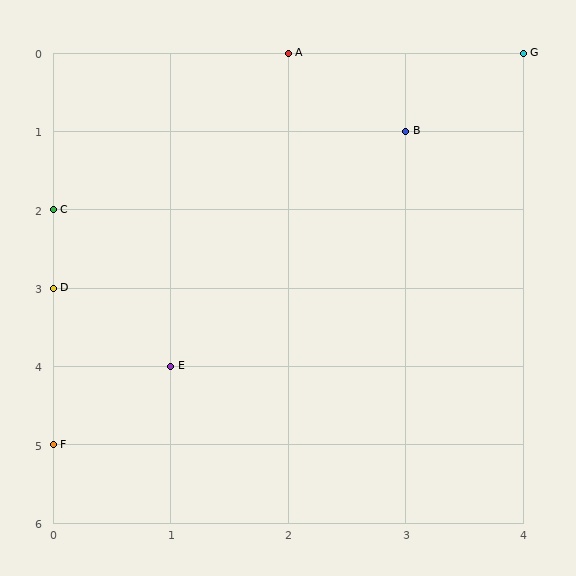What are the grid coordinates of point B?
Point B is at grid coordinates (3, 1).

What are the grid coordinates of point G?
Point G is at grid coordinates (4, 0).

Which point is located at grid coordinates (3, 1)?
Point B is at (3, 1).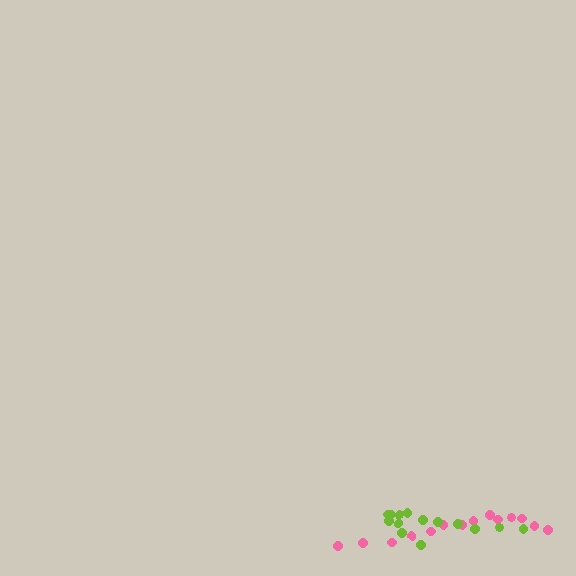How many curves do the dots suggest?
There are 2 distinct paths.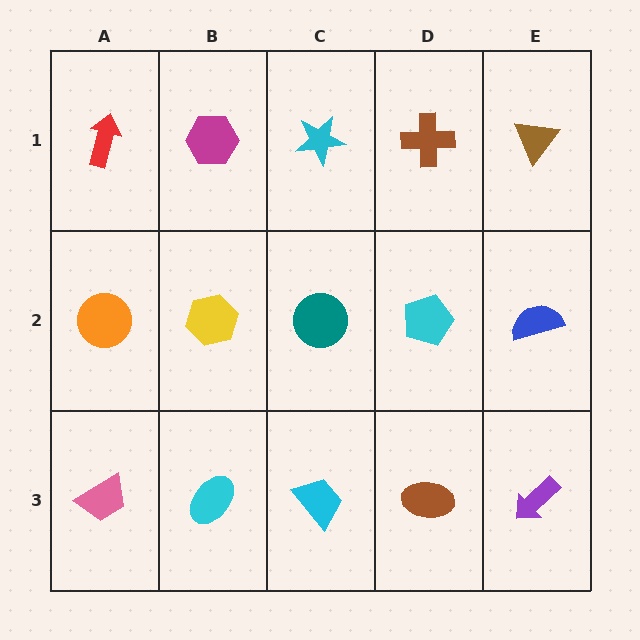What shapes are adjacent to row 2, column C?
A cyan star (row 1, column C), a cyan trapezoid (row 3, column C), a yellow hexagon (row 2, column B), a cyan pentagon (row 2, column D).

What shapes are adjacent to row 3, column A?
An orange circle (row 2, column A), a cyan ellipse (row 3, column B).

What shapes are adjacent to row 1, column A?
An orange circle (row 2, column A), a magenta hexagon (row 1, column B).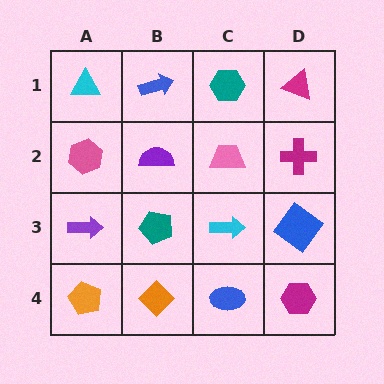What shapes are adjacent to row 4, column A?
A purple arrow (row 3, column A), an orange diamond (row 4, column B).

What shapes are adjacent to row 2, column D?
A magenta triangle (row 1, column D), a blue diamond (row 3, column D), a pink trapezoid (row 2, column C).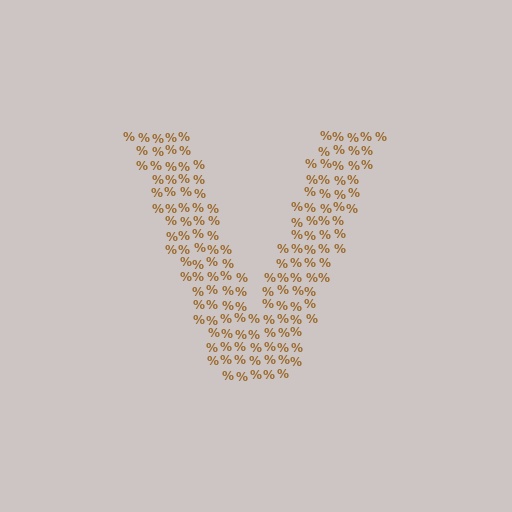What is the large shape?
The large shape is the letter V.